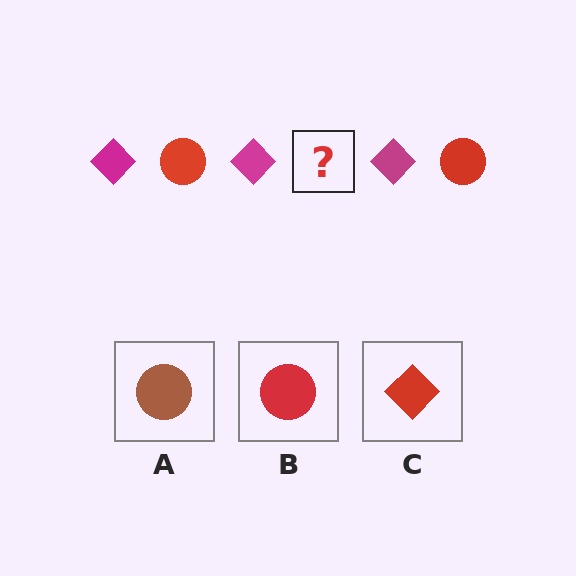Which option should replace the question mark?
Option B.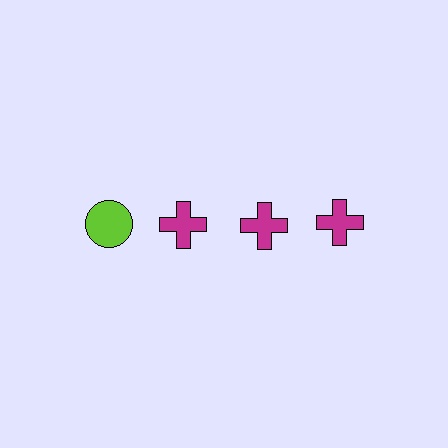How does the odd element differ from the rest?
It differs in both color (lime instead of magenta) and shape (circle instead of cross).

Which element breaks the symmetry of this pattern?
The lime circle in the top row, leftmost column breaks the symmetry. All other shapes are magenta crosses.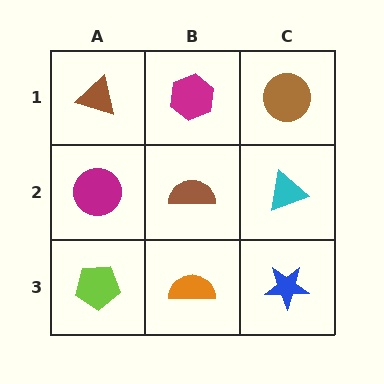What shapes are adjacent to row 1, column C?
A cyan triangle (row 2, column C), a magenta hexagon (row 1, column B).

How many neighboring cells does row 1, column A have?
2.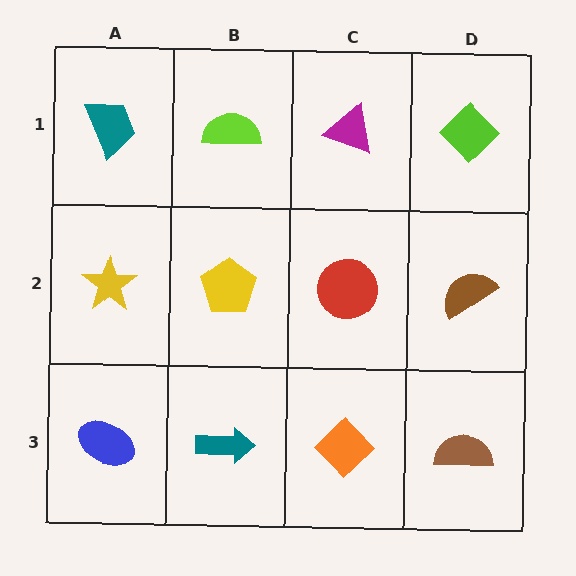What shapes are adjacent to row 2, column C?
A magenta triangle (row 1, column C), an orange diamond (row 3, column C), a yellow pentagon (row 2, column B), a brown semicircle (row 2, column D).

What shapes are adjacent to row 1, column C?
A red circle (row 2, column C), a lime semicircle (row 1, column B), a lime diamond (row 1, column D).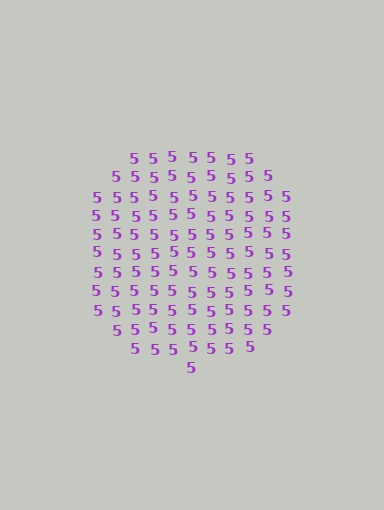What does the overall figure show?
The overall figure shows a circle.